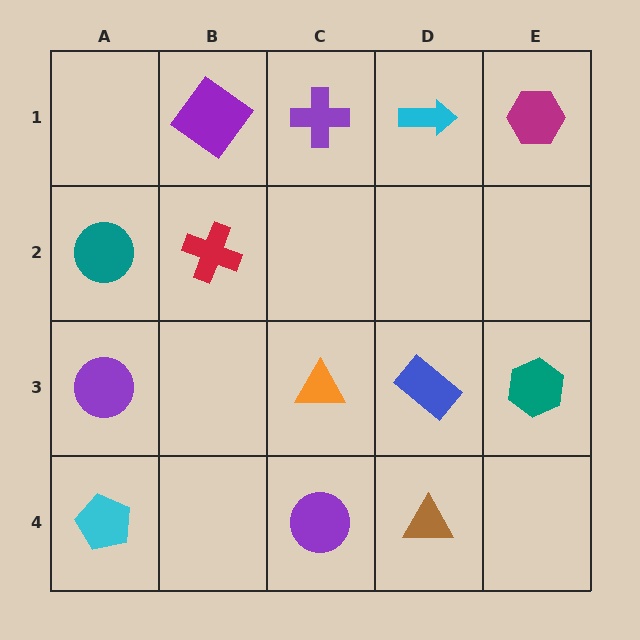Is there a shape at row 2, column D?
No, that cell is empty.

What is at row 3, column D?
A blue rectangle.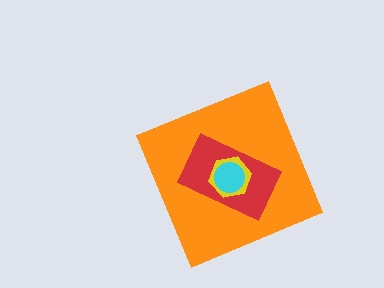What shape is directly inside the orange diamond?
The red rectangle.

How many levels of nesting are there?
4.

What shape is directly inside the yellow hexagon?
The cyan circle.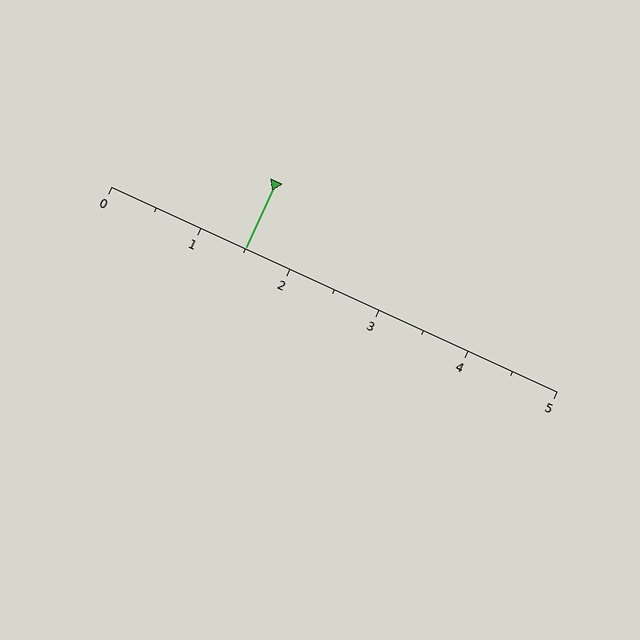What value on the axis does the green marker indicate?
The marker indicates approximately 1.5.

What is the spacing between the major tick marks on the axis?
The major ticks are spaced 1 apart.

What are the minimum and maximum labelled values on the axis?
The axis runs from 0 to 5.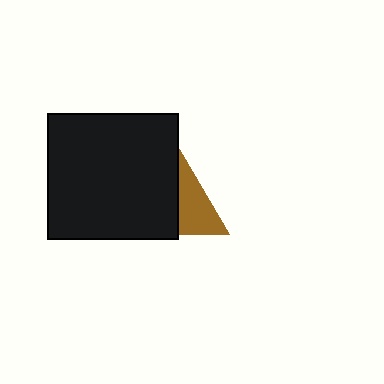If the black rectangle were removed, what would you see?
You would see the complete brown triangle.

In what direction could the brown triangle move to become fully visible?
The brown triangle could move right. That would shift it out from behind the black rectangle entirely.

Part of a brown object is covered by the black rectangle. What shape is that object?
It is a triangle.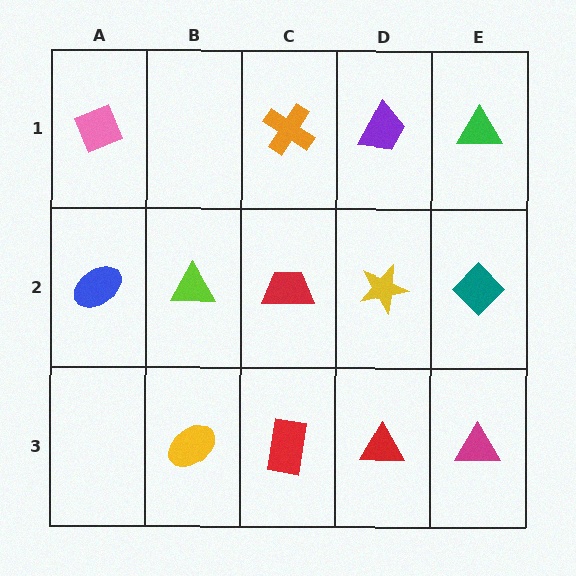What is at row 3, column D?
A red triangle.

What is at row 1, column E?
A green triangle.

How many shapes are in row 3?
4 shapes.